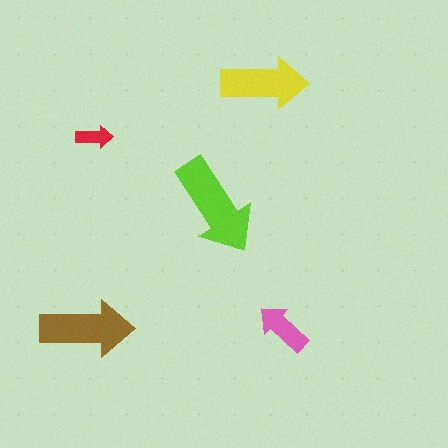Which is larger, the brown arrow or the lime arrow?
The lime one.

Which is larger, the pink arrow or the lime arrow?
The lime one.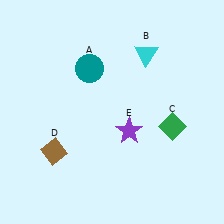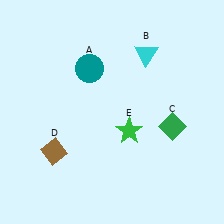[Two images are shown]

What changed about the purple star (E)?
In Image 1, E is purple. In Image 2, it changed to green.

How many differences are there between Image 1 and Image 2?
There is 1 difference between the two images.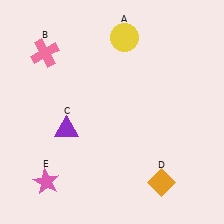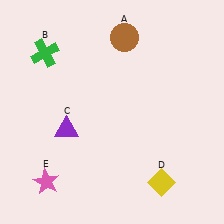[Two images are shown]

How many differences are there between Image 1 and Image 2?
There are 3 differences between the two images.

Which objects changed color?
A changed from yellow to brown. B changed from pink to green. D changed from orange to yellow.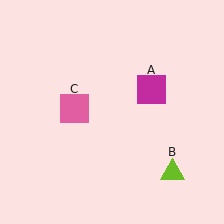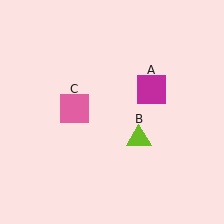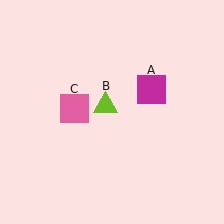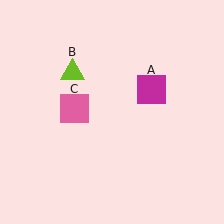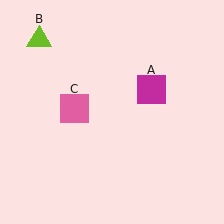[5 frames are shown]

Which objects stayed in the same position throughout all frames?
Magenta square (object A) and pink square (object C) remained stationary.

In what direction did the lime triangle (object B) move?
The lime triangle (object B) moved up and to the left.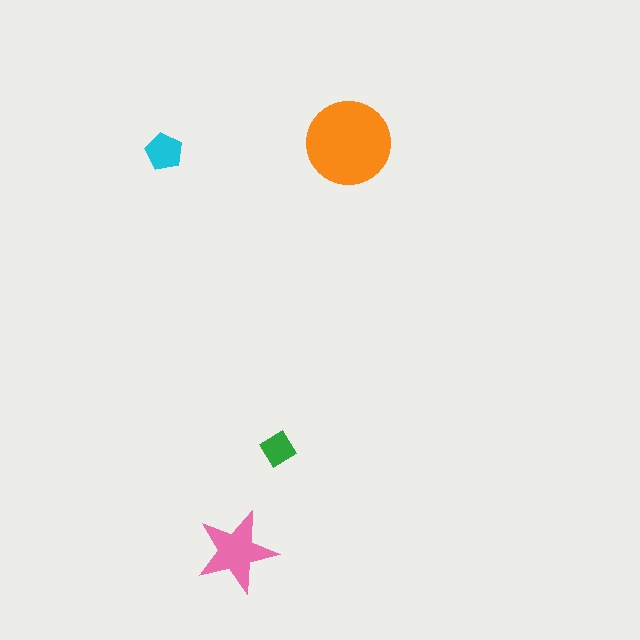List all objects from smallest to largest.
The green diamond, the cyan pentagon, the pink star, the orange circle.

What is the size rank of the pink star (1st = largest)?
2nd.